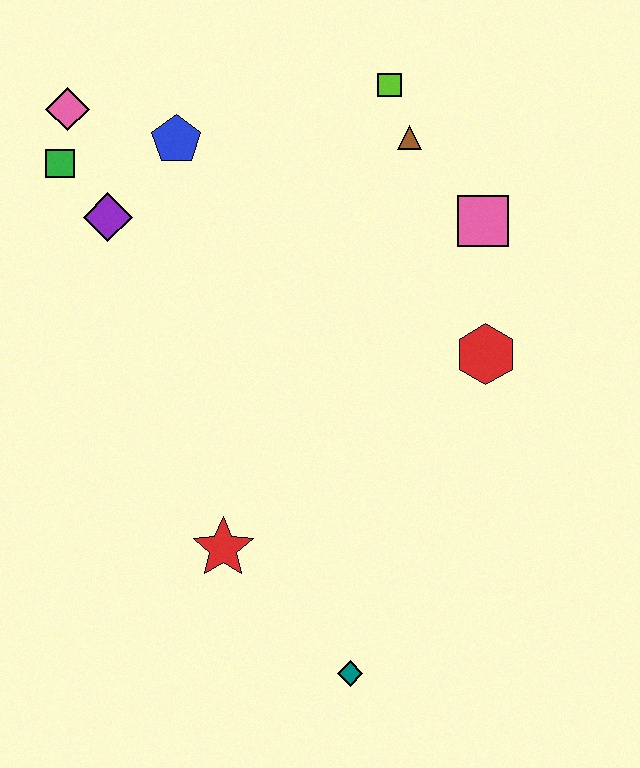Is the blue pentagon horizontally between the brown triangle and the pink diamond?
Yes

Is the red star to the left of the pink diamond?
No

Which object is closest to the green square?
The pink diamond is closest to the green square.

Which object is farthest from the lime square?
The teal diamond is farthest from the lime square.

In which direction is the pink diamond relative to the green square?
The pink diamond is above the green square.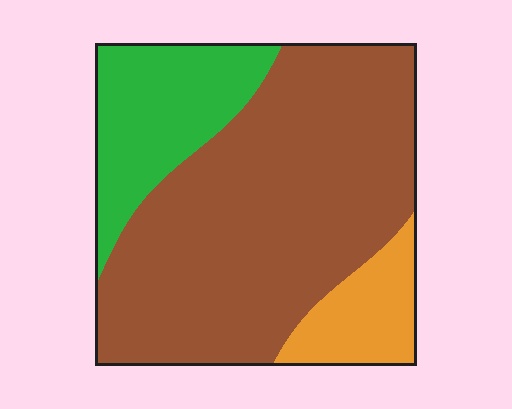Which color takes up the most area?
Brown, at roughly 65%.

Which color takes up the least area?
Orange, at roughly 10%.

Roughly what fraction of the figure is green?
Green covers roughly 20% of the figure.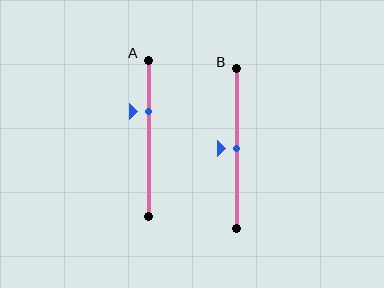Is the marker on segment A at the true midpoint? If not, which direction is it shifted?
No, the marker on segment A is shifted upward by about 17% of the segment length.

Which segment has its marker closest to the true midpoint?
Segment B has its marker closest to the true midpoint.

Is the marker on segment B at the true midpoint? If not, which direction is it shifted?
Yes, the marker on segment B is at the true midpoint.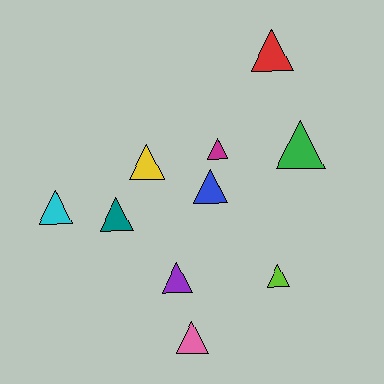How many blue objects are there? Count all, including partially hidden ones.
There is 1 blue object.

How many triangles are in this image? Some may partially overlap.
There are 10 triangles.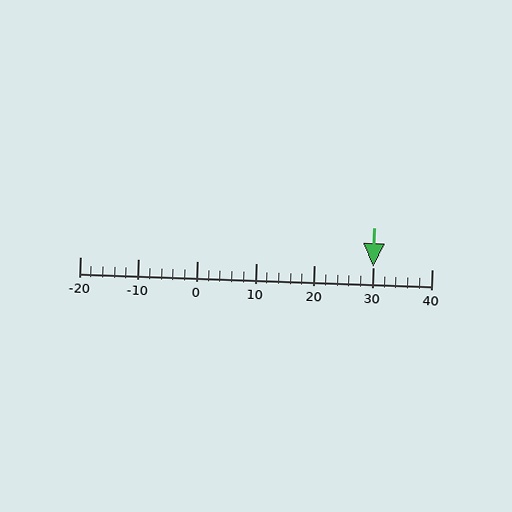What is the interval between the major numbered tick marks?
The major tick marks are spaced 10 units apart.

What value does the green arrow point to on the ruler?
The green arrow points to approximately 30.